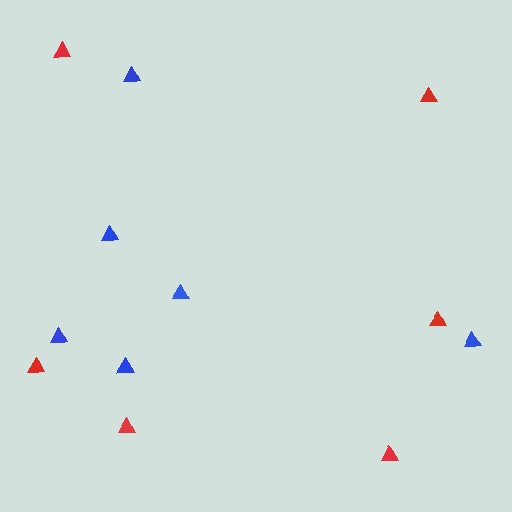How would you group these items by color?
There are 2 groups: one group of blue triangles (6) and one group of red triangles (6).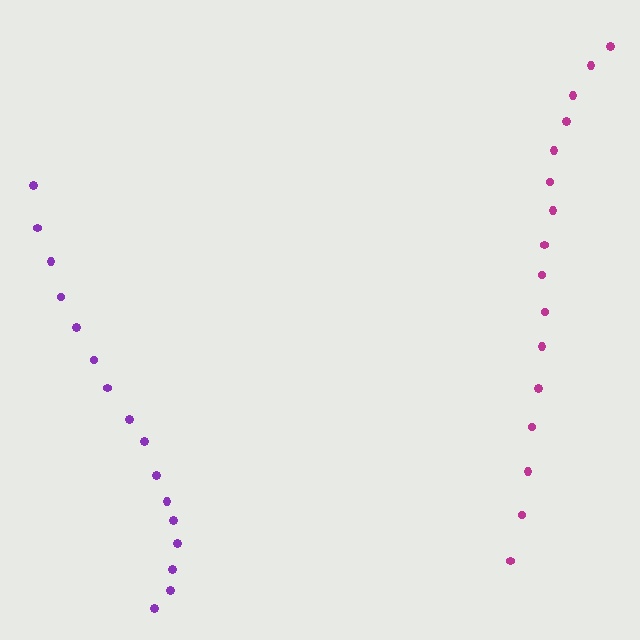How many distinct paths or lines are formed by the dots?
There are 2 distinct paths.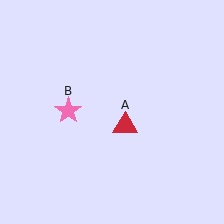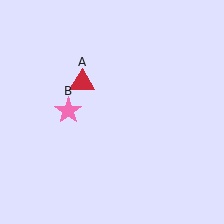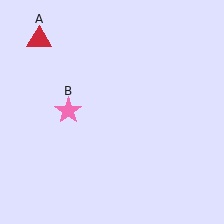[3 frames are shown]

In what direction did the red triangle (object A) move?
The red triangle (object A) moved up and to the left.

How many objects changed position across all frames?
1 object changed position: red triangle (object A).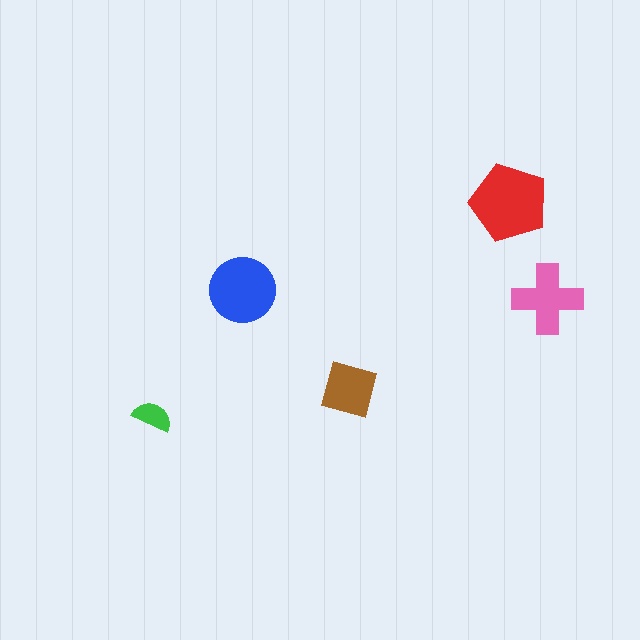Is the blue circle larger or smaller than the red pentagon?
Smaller.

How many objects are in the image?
There are 5 objects in the image.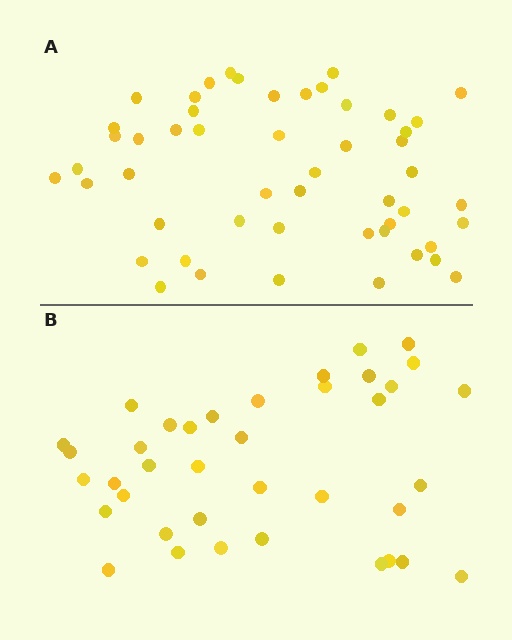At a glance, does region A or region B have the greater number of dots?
Region A (the top region) has more dots.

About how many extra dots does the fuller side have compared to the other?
Region A has approximately 15 more dots than region B.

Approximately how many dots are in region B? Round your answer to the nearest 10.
About 40 dots. (The exact count is 38, which rounds to 40.)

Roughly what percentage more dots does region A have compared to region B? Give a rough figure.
About 35% more.